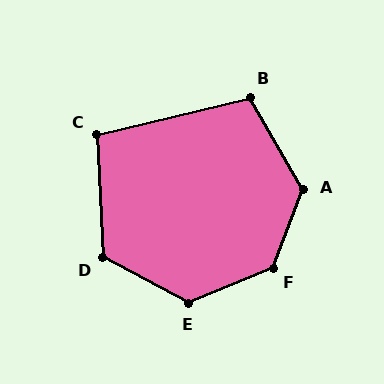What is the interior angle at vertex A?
Approximately 129 degrees (obtuse).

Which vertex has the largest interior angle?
F, at approximately 133 degrees.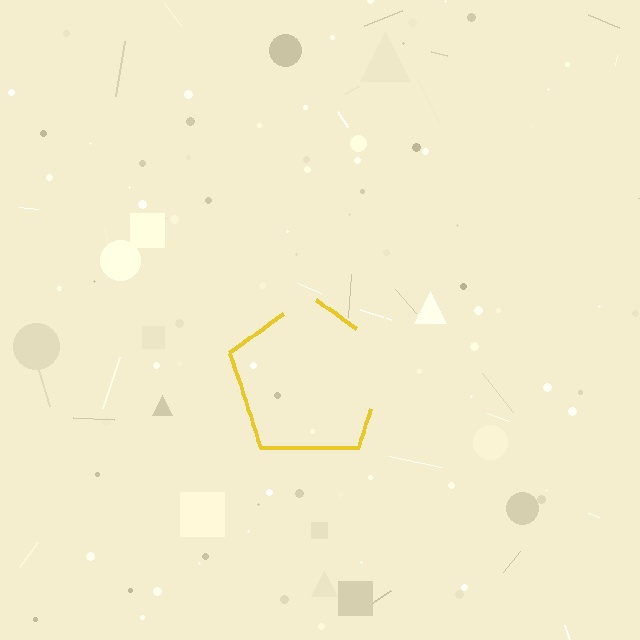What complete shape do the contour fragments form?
The contour fragments form a pentagon.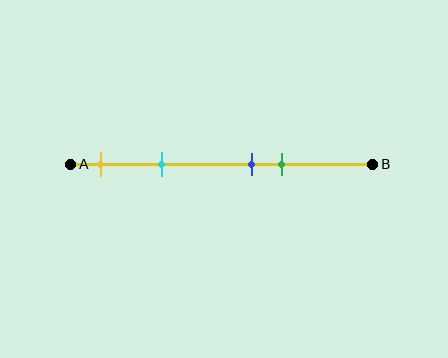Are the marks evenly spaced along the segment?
No, the marks are not evenly spaced.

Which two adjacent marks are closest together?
The blue and green marks are the closest adjacent pair.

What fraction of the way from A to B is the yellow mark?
The yellow mark is approximately 10% (0.1) of the way from A to B.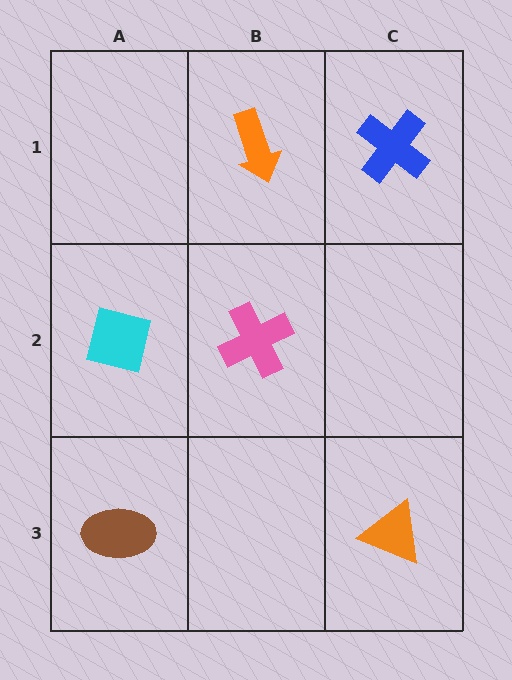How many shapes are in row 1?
2 shapes.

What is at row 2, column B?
A pink cross.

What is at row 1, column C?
A blue cross.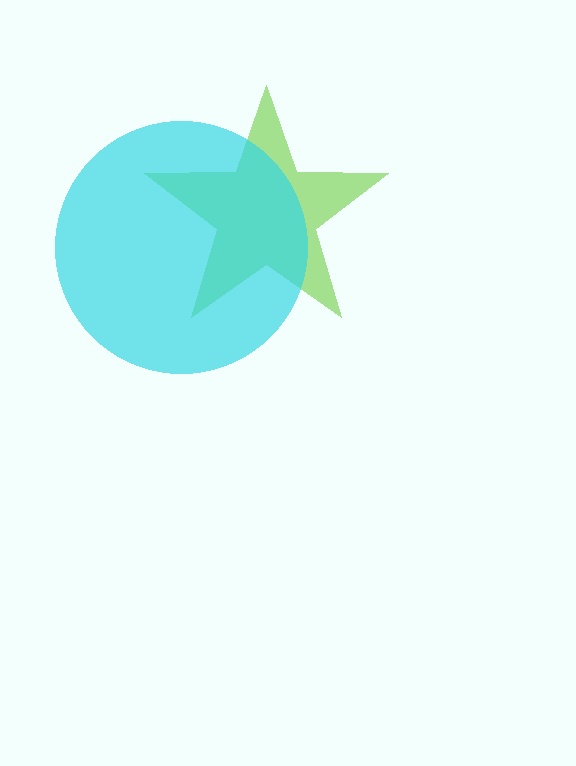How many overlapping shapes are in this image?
There are 2 overlapping shapes in the image.